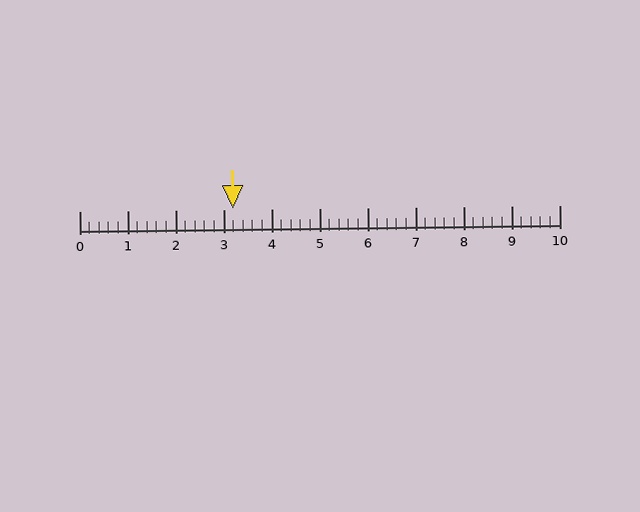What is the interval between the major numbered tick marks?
The major tick marks are spaced 1 units apart.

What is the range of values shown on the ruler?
The ruler shows values from 0 to 10.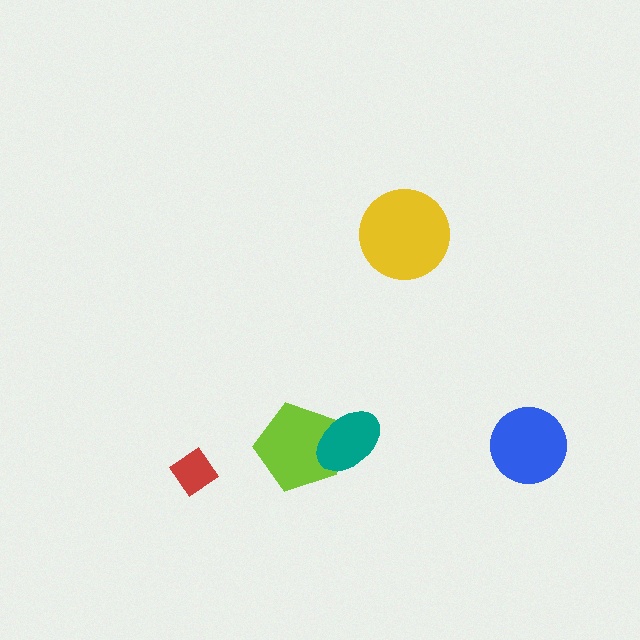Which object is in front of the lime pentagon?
The teal ellipse is in front of the lime pentagon.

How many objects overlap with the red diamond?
0 objects overlap with the red diamond.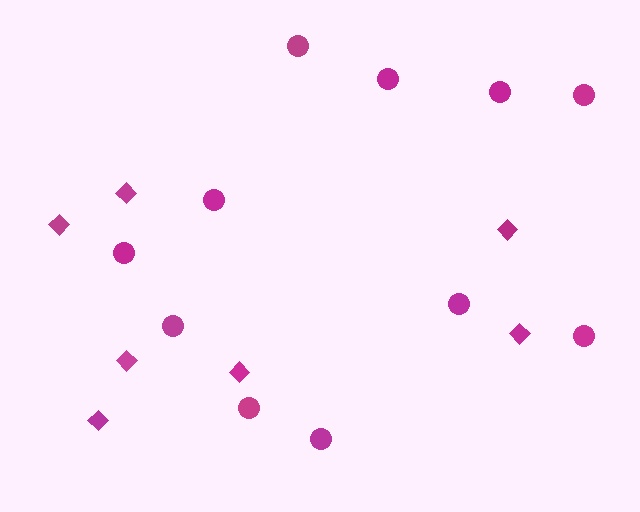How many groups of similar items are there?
There are 2 groups: one group of diamonds (7) and one group of circles (11).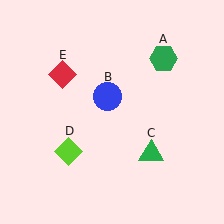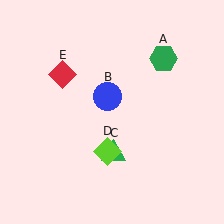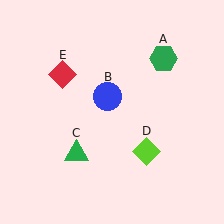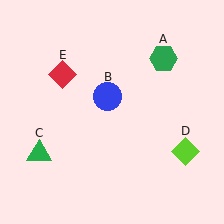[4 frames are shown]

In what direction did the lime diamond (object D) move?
The lime diamond (object D) moved right.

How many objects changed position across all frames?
2 objects changed position: green triangle (object C), lime diamond (object D).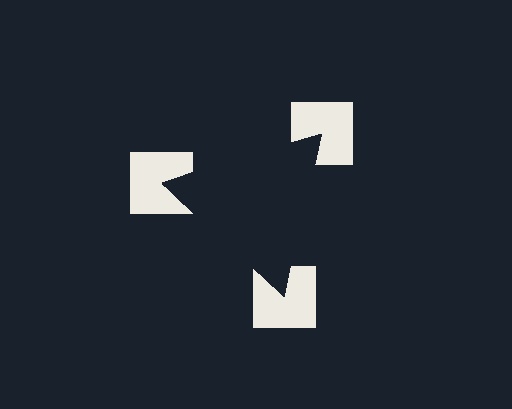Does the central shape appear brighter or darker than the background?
It typically appears slightly darker than the background, even though no actual brightness change is drawn.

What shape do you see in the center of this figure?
An illusory triangle — its edges are inferred from the aligned wedge cuts in the notched squares, not physically drawn.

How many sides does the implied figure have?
3 sides.